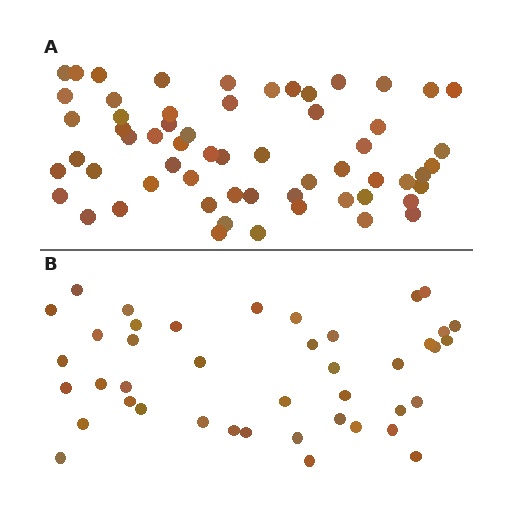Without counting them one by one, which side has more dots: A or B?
Region A (the top region) has more dots.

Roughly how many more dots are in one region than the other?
Region A has approximately 20 more dots than region B.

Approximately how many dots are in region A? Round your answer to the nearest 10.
About 60 dots.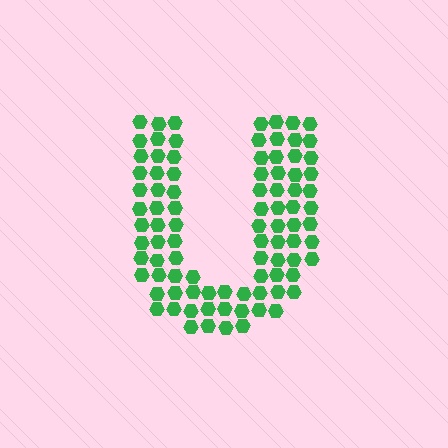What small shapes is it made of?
It is made of small hexagons.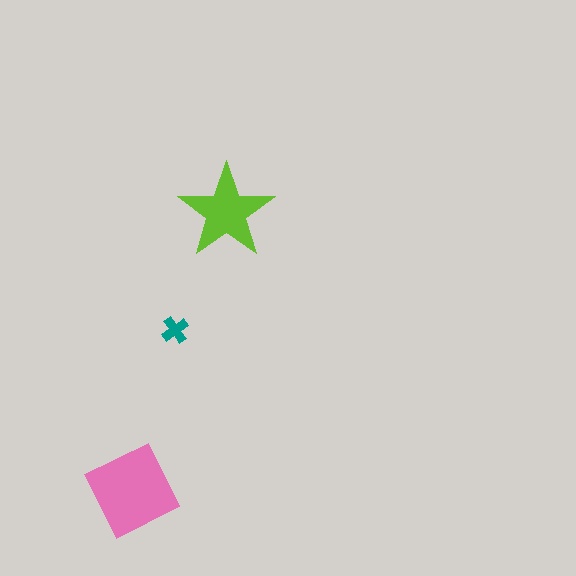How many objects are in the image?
There are 3 objects in the image.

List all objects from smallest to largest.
The teal cross, the lime star, the pink square.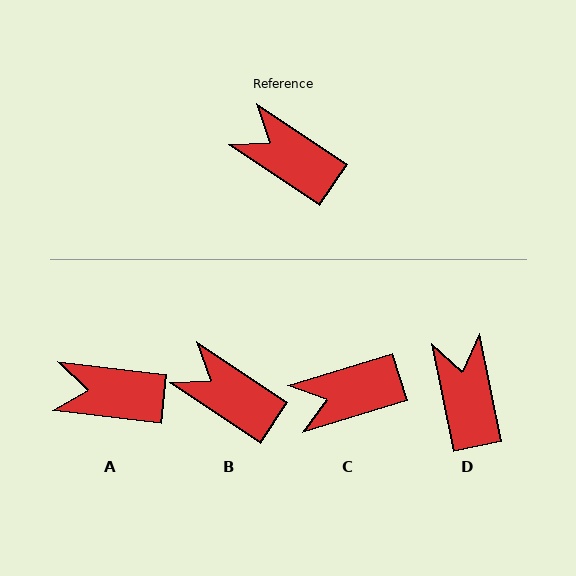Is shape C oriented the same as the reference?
No, it is off by about 51 degrees.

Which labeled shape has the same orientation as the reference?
B.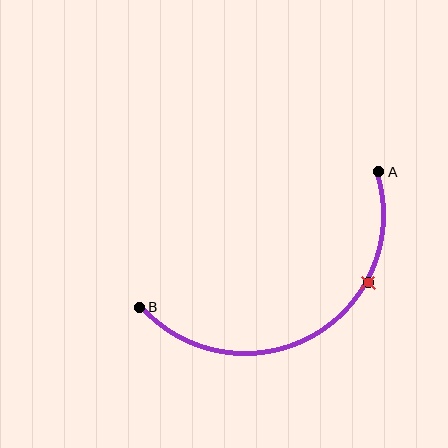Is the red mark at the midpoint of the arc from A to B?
No. The red mark lies on the arc but is closer to endpoint A. The arc midpoint would be at the point on the curve equidistant along the arc from both A and B.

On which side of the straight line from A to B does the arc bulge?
The arc bulges below the straight line connecting A and B.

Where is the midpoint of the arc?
The arc midpoint is the point on the curve farthest from the straight line joining A and B. It sits below that line.